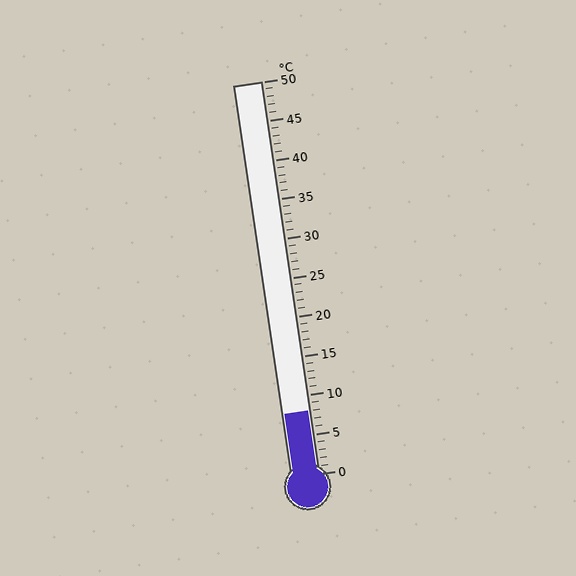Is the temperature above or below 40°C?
The temperature is below 40°C.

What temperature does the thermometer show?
The thermometer shows approximately 8°C.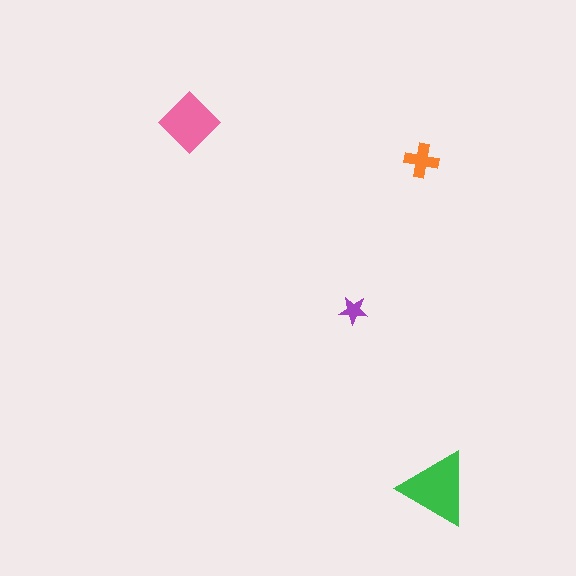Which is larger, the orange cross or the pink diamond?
The pink diamond.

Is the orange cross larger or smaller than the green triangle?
Smaller.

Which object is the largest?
The green triangle.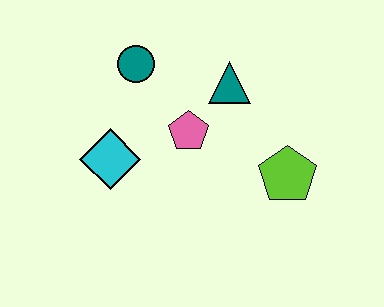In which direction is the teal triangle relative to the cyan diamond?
The teal triangle is to the right of the cyan diamond.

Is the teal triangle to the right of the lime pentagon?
No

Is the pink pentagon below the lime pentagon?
No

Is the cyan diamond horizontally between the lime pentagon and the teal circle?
No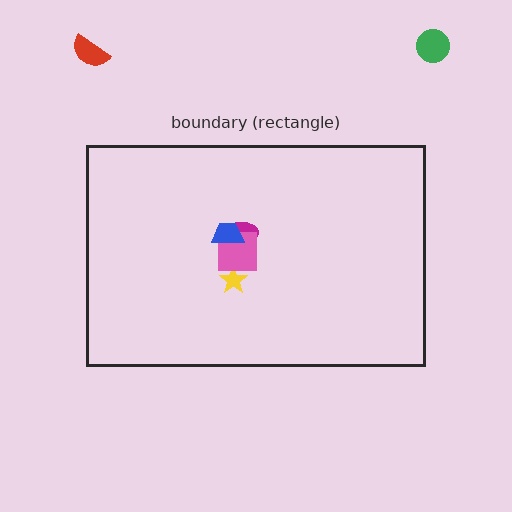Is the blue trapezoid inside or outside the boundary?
Inside.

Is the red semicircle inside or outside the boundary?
Outside.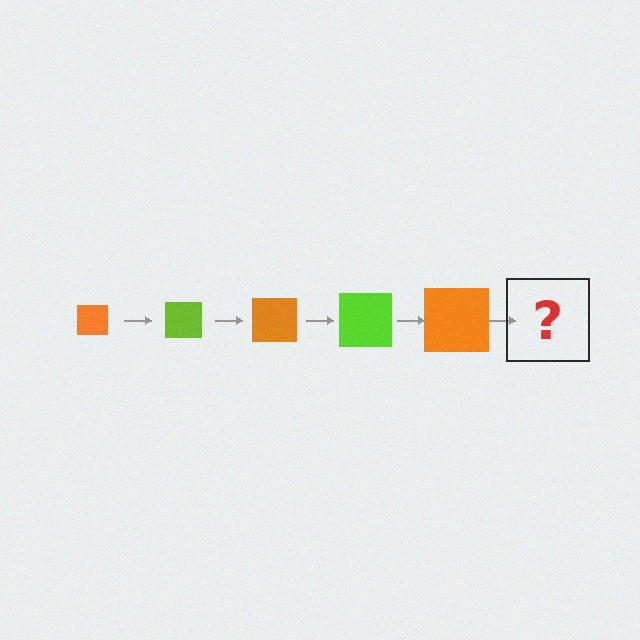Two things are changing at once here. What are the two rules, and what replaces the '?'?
The two rules are that the square grows larger each step and the color cycles through orange and lime. The '?' should be a lime square, larger than the previous one.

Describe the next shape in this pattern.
It should be a lime square, larger than the previous one.